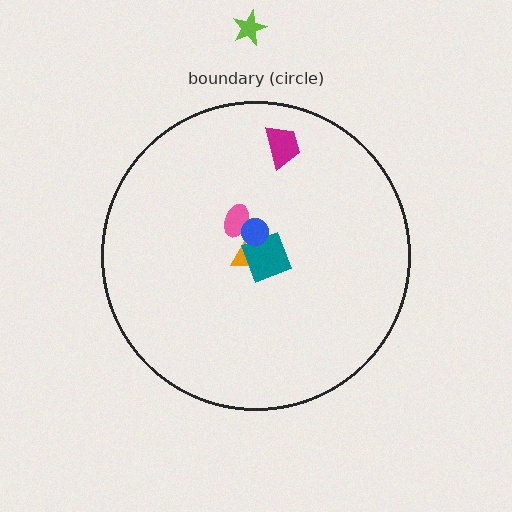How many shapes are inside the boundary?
5 inside, 1 outside.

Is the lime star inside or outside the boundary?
Outside.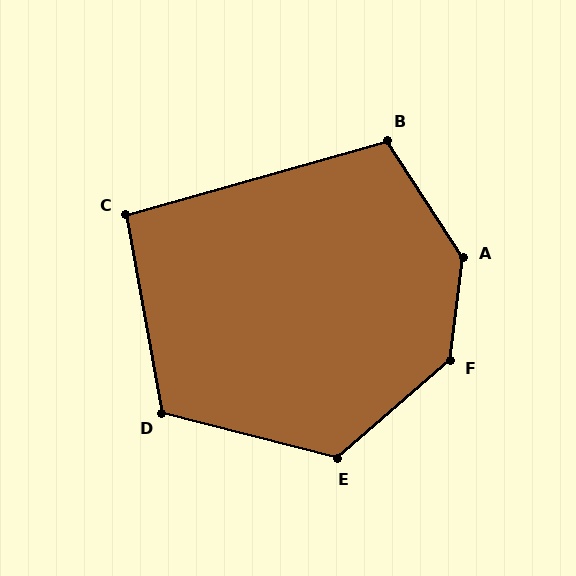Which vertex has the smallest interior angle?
C, at approximately 96 degrees.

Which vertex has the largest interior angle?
A, at approximately 140 degrees.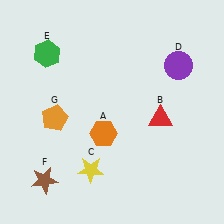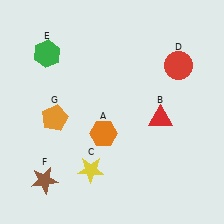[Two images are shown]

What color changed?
The circle (D) changed from purple in Image 1 to red in Image 2.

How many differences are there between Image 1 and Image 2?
There is 1 difference between the two images.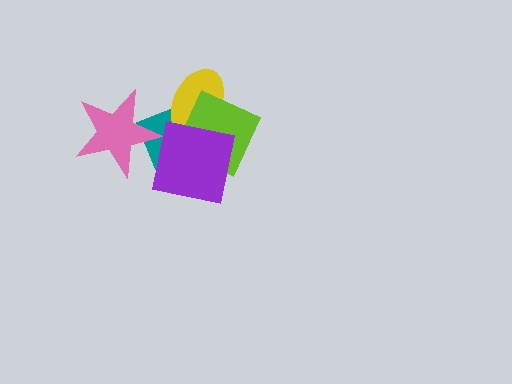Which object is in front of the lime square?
The purple square is in front of the lime square.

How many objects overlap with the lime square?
3 objects overlap with the lime square.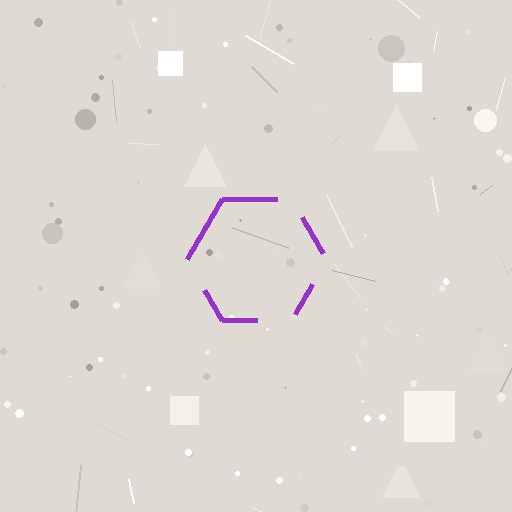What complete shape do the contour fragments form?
The contour fragments form a hexagon.